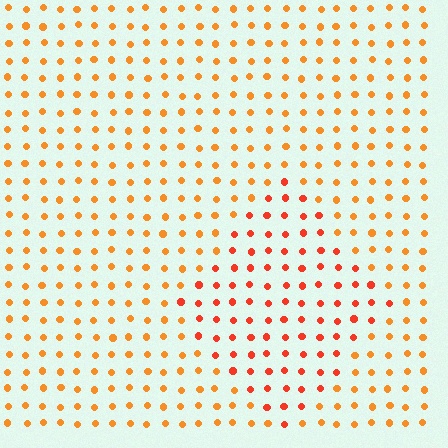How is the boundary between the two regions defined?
The boundary is defined purely by a slight shift in hue (about 25 degrees). Spacing, size, and orientation are identical on both sides.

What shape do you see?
I see a diamond.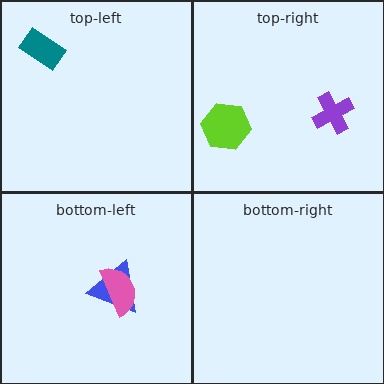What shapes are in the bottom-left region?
The blue triangle, the pink semicircle.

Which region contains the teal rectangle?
The top-left region.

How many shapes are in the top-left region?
1.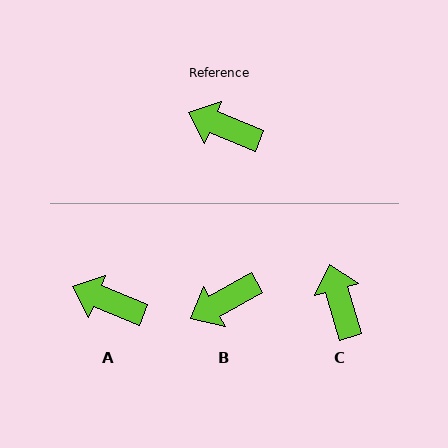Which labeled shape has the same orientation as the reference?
A.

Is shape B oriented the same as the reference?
No, it is off by about 51 degrees.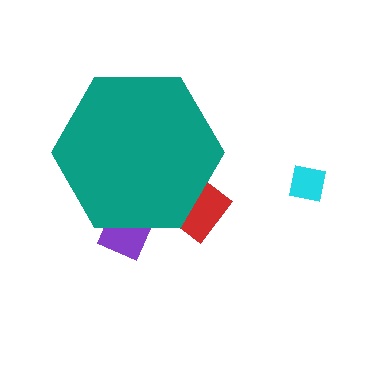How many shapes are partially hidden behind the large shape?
2 shapes are partially hidden.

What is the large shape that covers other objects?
A teal hexagon.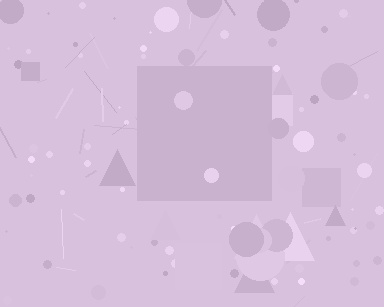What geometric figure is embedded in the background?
A square is embedded in the background.